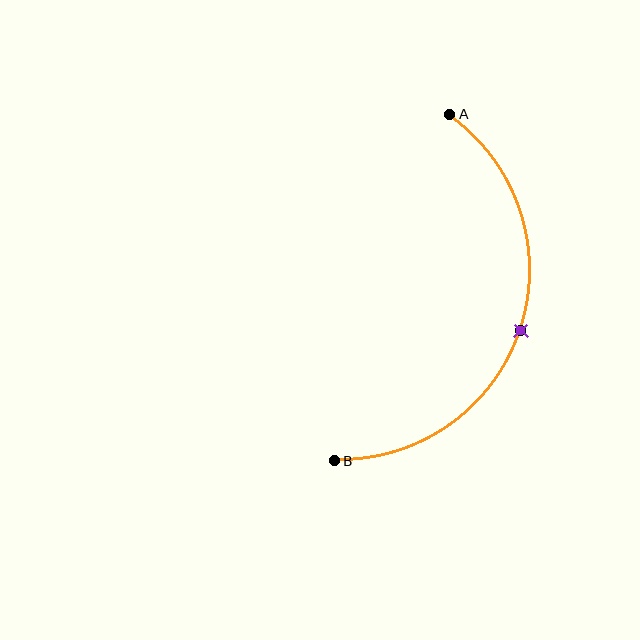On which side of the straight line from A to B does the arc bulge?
The arc bulges to the right of the straight line connecting A and B.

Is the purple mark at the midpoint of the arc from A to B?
Yes. The purple mark lies on the arc at equal arc-length from both A and B — it is the arc midpoint.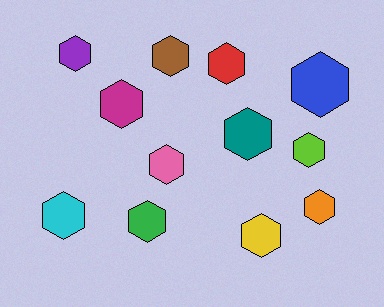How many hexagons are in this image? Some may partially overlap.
There are 12 hexagons.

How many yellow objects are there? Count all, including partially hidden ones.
There is 1 yellow object.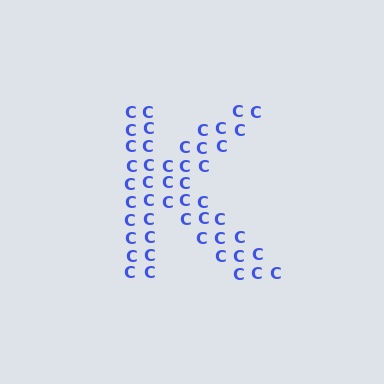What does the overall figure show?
The overall figure shows the letter K.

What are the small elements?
The small elements are letter C's.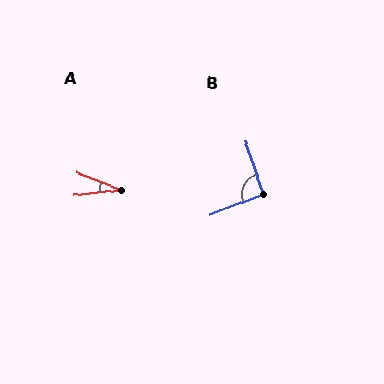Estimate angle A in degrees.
Approximately 28 degrees.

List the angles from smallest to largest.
A (28°), B (92°).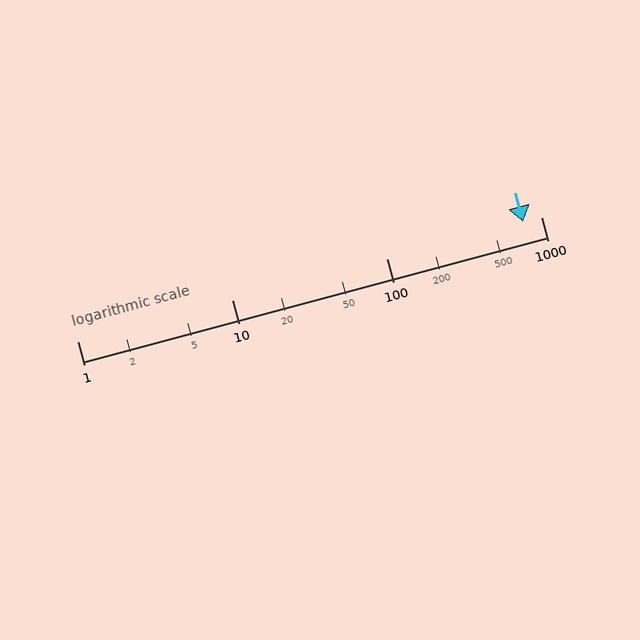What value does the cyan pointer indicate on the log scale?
The pointer indicates approximately 770.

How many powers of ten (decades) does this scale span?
The scale spans 3 decades, from 1 to 1000.